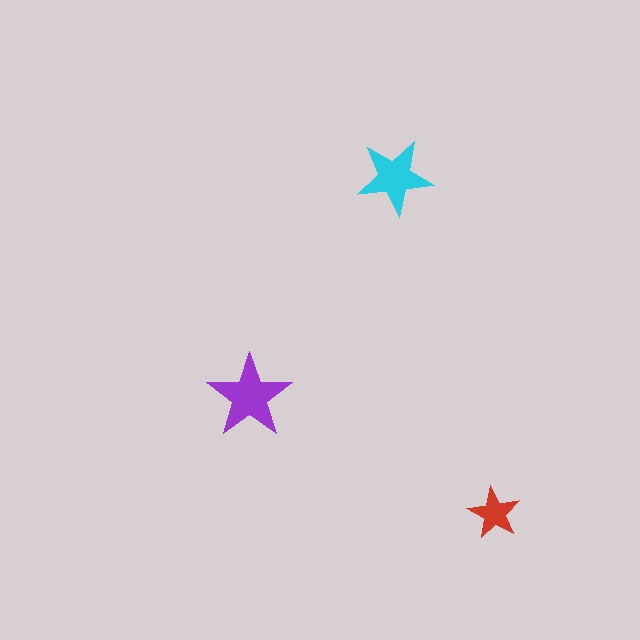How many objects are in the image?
There are 3 objects in the image.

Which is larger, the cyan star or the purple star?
The purple one.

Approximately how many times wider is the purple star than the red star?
About 1.5 times wider.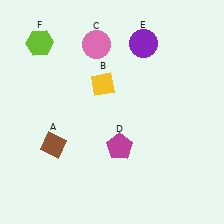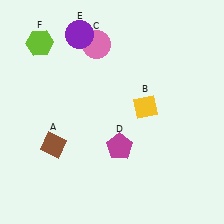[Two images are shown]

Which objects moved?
The objects that moved are: the yellow diamond (B), the purple circle (E).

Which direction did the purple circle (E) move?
The purple circle (E) moved left.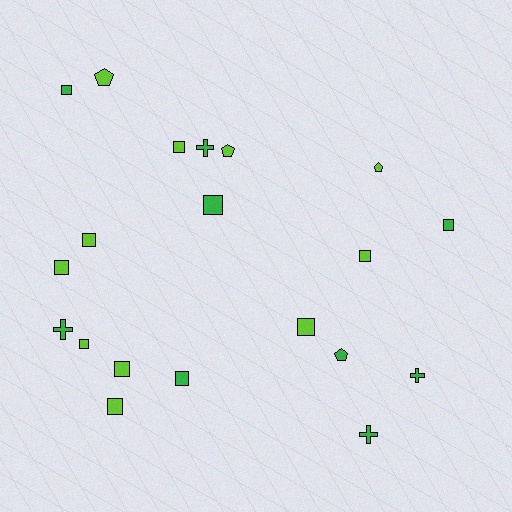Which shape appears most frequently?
Square, with 12 objects.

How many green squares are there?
There are 4 green squares.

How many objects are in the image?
There are 20 objects.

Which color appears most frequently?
Lime, with 11 objects.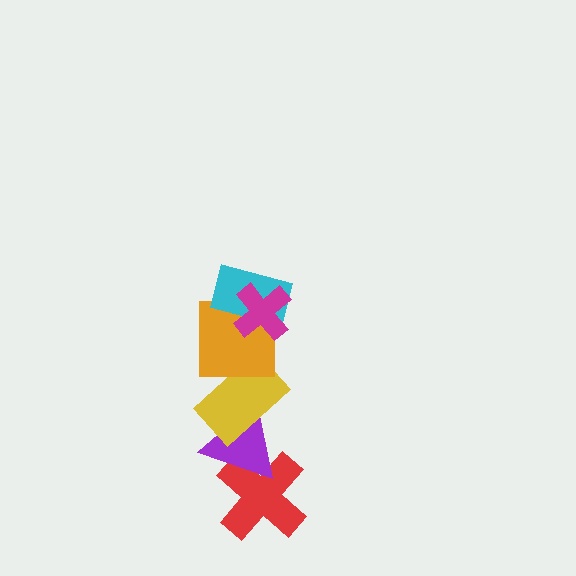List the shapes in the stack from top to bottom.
From top to bottom: the magenta cross, the cyan rectangle, the orange square, the yellow rectangle, the purple triangle, the red cross.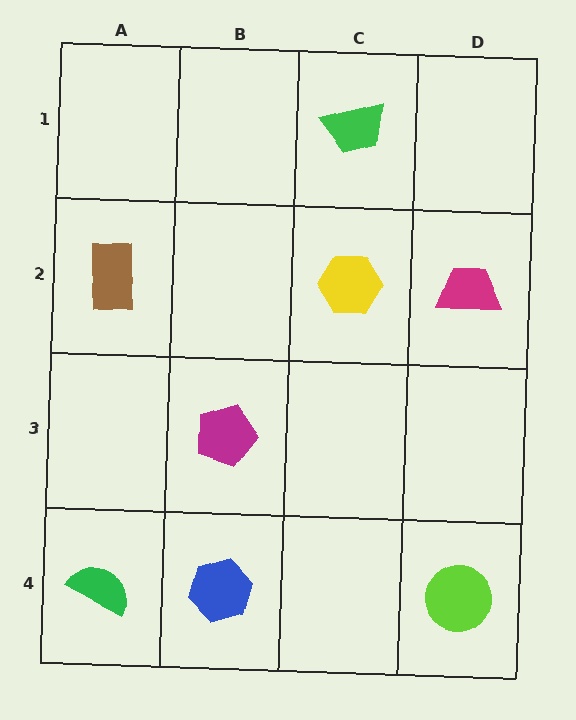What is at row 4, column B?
A blue hexagon.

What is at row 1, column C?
A green trapezoid.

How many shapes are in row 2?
3 shapes.